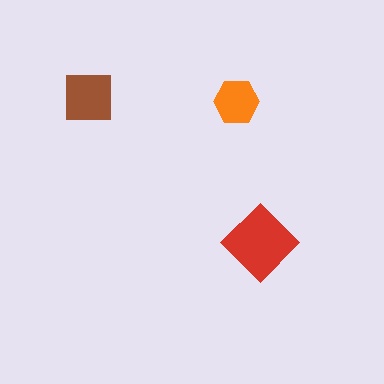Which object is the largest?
The red diamond.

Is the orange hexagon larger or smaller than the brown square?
Smaller.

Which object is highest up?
The brown square is topmost.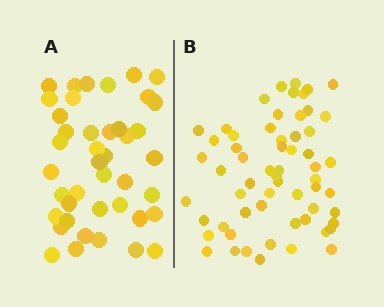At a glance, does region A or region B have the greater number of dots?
Region B (the right region) has more dots.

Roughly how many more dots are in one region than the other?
Region B has approximately 20 more dots than region A.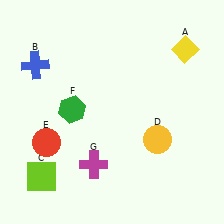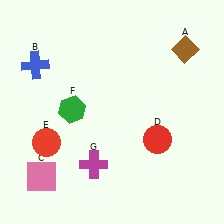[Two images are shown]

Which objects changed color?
A changed from yellow to brown. C changed from lime to pink. D changed from yellow to red.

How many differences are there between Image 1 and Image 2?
There are 3 differences between the two images.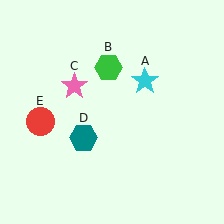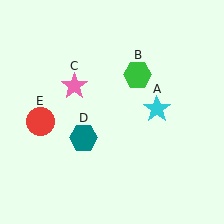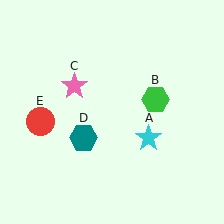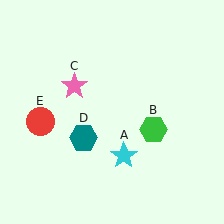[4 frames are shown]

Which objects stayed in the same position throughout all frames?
Pink star (object C) and teal hexagon (object D) and red circle (object E) remained stationary.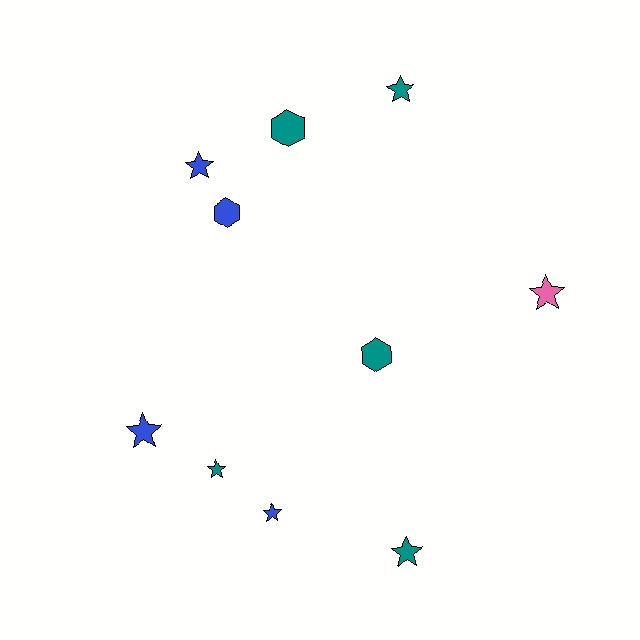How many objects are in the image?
There are 10 objects.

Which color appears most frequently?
Teal, with 5 objects.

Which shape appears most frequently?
Star, with 7 objects.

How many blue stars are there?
There are 3 blue stars.